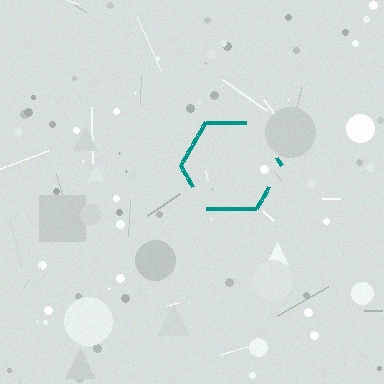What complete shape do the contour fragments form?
The contour fragments form a hexagon.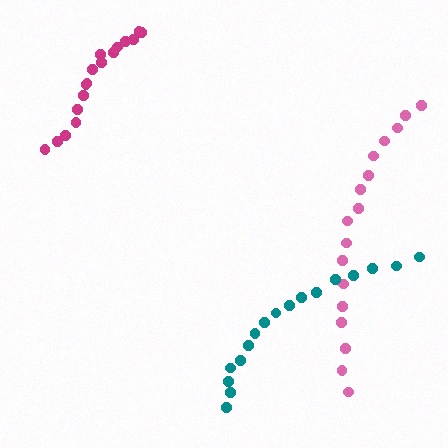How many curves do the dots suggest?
There are 3 distinct paths.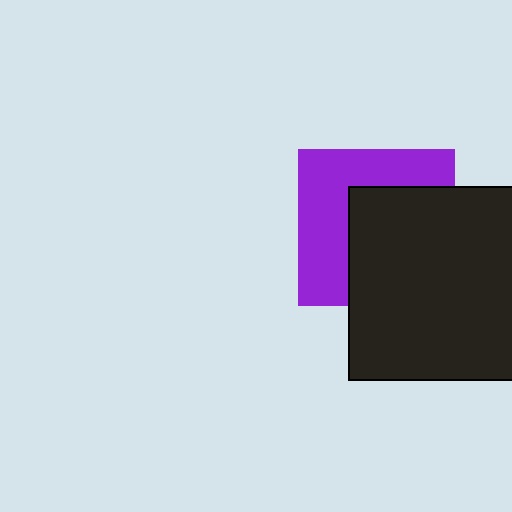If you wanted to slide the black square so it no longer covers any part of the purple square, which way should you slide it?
Slide it toward the lower-right — that is the most direct way to separate the two shapes.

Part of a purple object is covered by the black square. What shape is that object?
It is a square.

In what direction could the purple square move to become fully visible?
The purple square could move toward the upper-left. That would shift it out from behind the black square entirely.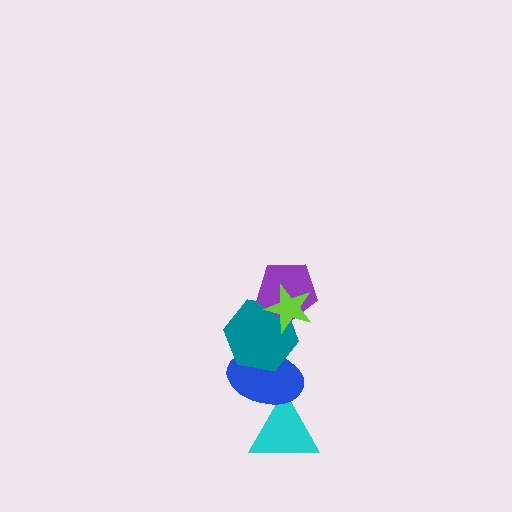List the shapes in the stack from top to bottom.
From top to bottom: the lime star, the purple pentagon, the teal hexagon, the blue ellipse, the cyan triangle.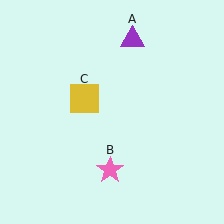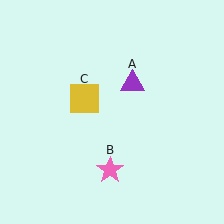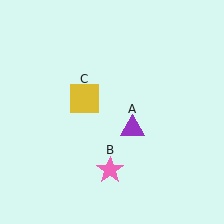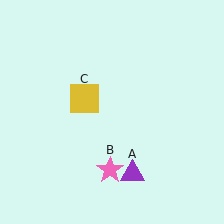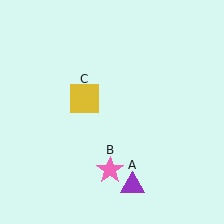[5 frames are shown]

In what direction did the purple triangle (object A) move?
The purple triangle (object A) moved down.